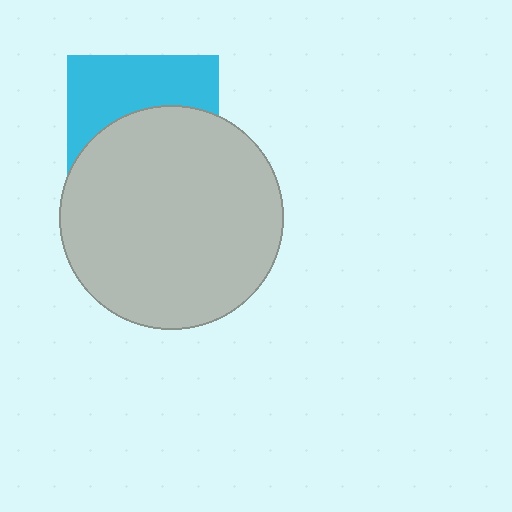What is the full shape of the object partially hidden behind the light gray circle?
The partially hidden object is a cyan square.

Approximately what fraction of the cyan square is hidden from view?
Roughly 58% of the cyan square is hidden behind the light gray circle.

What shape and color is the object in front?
The object in front is a light gray circle.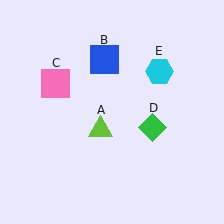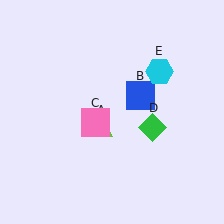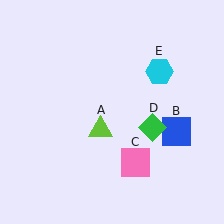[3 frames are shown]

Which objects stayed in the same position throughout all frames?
Lime triangle (object A) and green diamond (object D) and cyan hexagon (object E) remained stationary.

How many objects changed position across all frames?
2 objects changed position: blue square (object B), pink square (object C).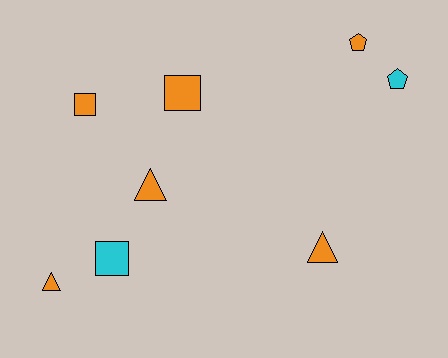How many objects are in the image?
There are 8 objects.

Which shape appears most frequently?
Triangle, with 3 objects.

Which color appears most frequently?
Orange, with 6 objects.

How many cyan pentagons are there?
There is 1 cyan pentagon.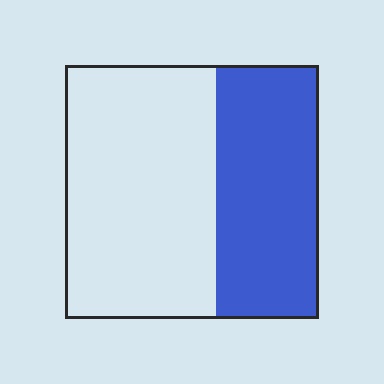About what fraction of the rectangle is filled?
About two fifths (2/5).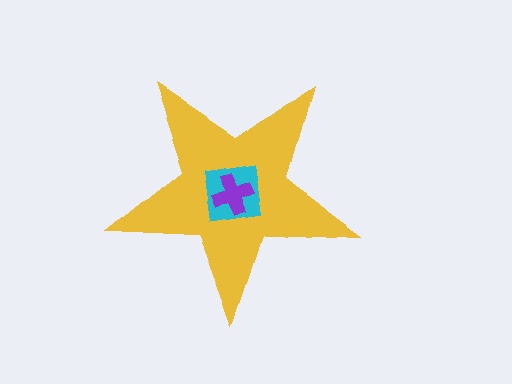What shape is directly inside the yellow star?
The cyan square.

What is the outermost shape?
The yellow star.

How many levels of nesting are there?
3.